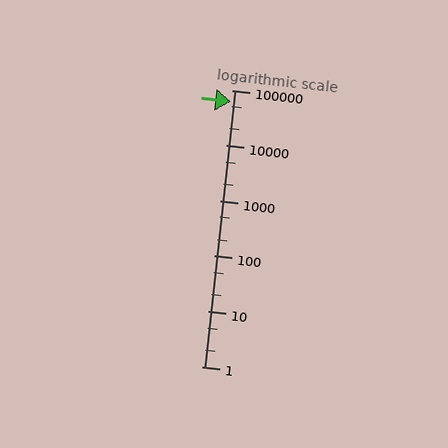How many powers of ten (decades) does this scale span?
The scale spans 5 decades, from 1 to 100000.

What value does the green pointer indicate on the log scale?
The pointer indicates approximately 63000.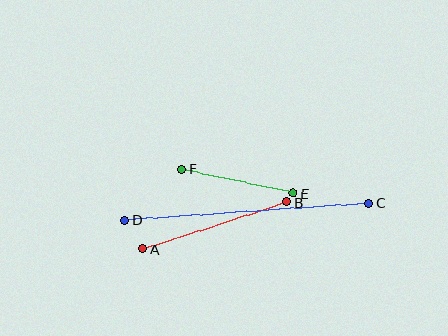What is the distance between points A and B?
The distance is approximately 152 pixels.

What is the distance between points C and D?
The distance is approximately 245 pixels.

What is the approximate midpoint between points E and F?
The midpoint is at approximately (237, 181) pixels.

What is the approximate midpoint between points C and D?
The midpoint is at approximately (247, 212) pixels.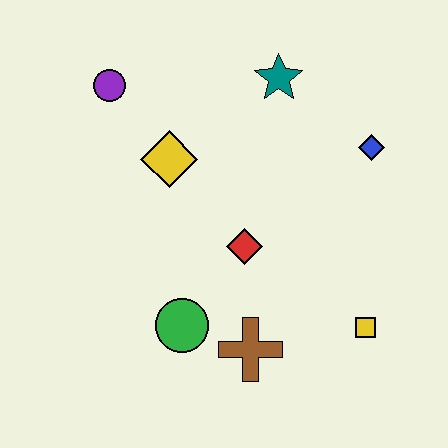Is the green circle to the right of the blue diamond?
No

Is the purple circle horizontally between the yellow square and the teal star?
No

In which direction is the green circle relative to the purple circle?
The green circle is below the purple circle.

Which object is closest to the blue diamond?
The teal star is closest to the blue diamond.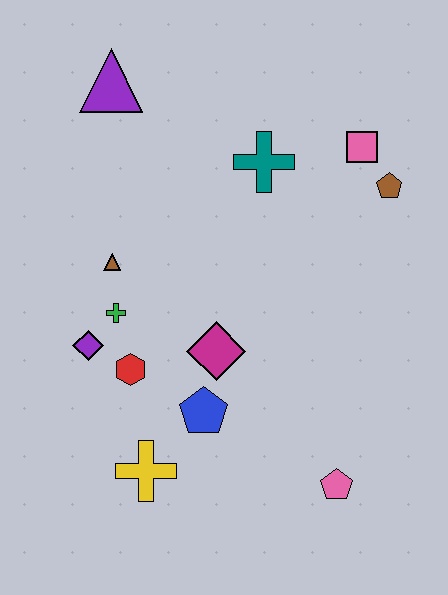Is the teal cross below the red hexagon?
No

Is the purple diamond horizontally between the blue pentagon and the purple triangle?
No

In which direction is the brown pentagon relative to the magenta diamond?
The brown pentagon is to the right of the magenta diamond.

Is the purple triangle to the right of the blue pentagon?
No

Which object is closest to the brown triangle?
The green cross is closest to the brown triangle.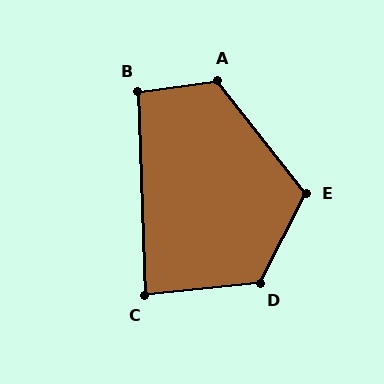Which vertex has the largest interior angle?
D, at approximately 123 degrees.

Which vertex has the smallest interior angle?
C, at approximately 86 degrees.